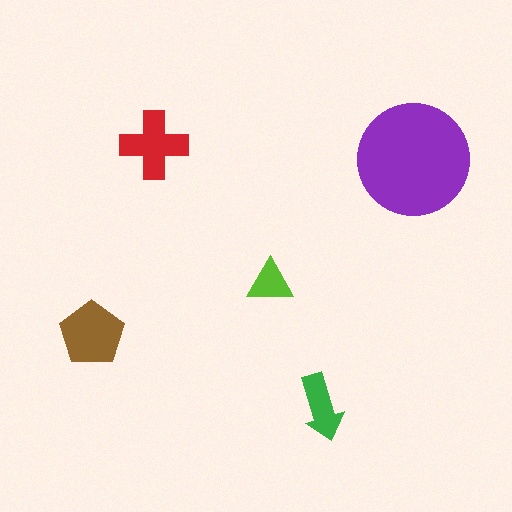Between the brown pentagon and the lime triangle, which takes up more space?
The brown pentagon.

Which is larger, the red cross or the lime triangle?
The red cross.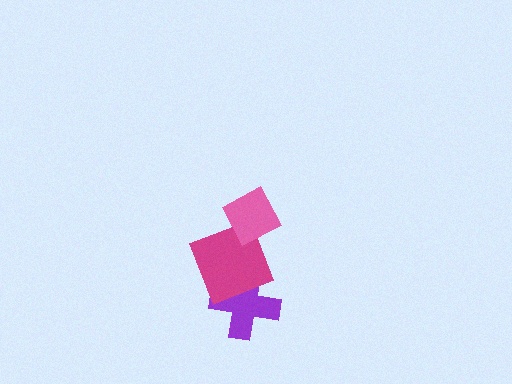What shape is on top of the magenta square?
The pink diamond is on top of the magenta square.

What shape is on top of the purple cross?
The magenta square is on top of the purple cross.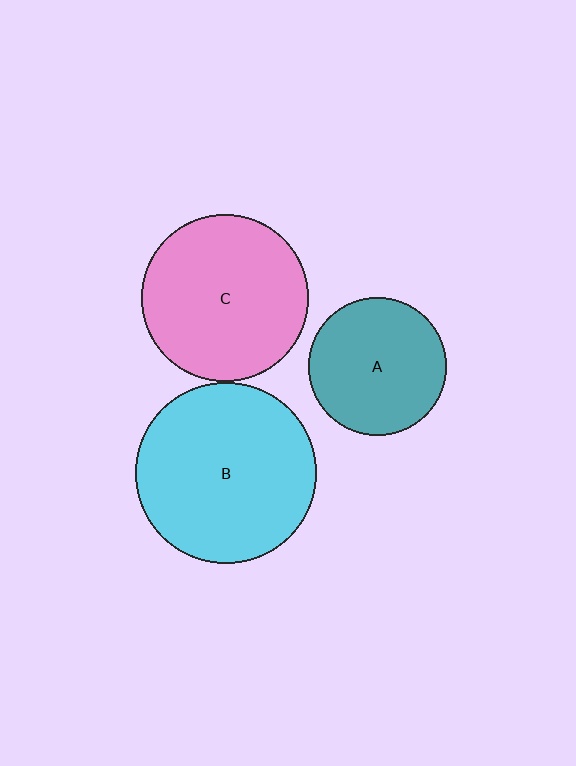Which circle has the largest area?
Circle B (cyan).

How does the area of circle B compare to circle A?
Approximately 1.7 times.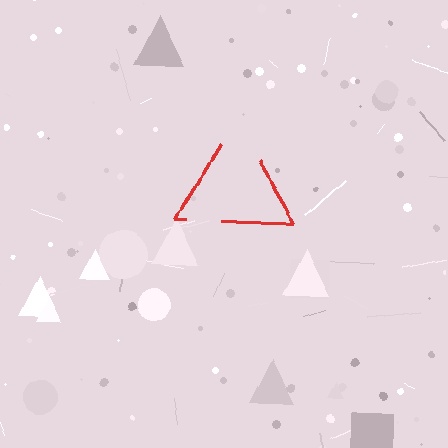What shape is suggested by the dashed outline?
The dashed outline suggests a triangle.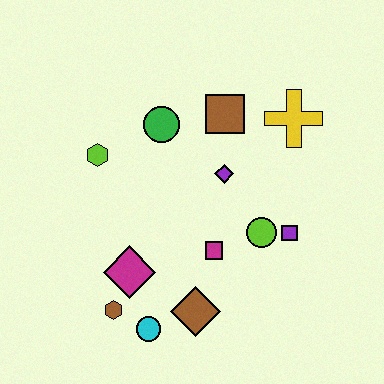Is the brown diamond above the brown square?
No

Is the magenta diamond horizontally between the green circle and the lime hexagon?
Yes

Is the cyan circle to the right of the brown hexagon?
Yes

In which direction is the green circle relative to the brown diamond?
The green circle is above the brown diamond.